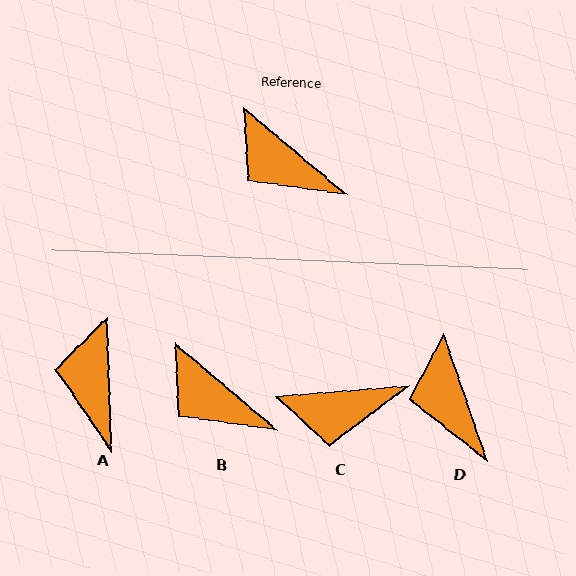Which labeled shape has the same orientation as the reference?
B.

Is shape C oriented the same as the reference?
No, it is off by about 45 degrees.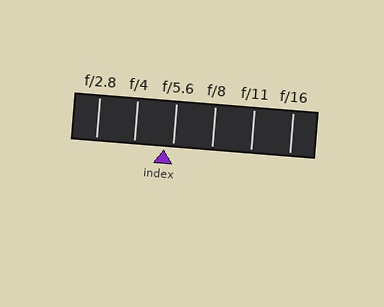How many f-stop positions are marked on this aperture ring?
There are 6 f-stop positions marked.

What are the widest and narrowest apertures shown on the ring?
The widest aperture shown is f/2.8 and the narrowest is f/16.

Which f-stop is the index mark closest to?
The index mark is closest to f/5.6.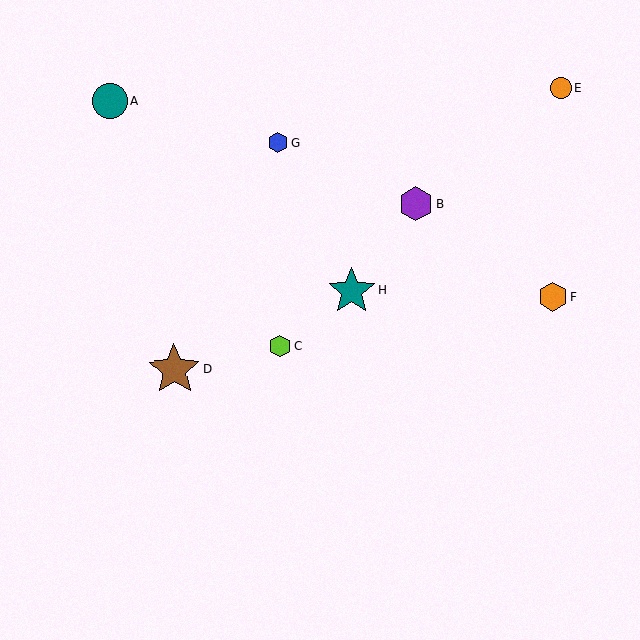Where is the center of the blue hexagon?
The center of the blue hexagon is at (278, 143).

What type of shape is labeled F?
Shape F is an orange hexagon.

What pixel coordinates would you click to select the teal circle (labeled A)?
Click at (110, 101) to select the teal circle A.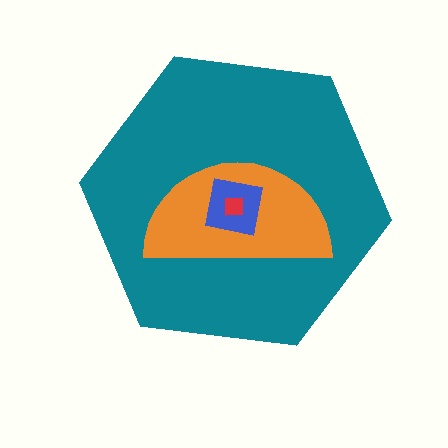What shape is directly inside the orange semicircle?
The blue square.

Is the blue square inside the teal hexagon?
Yes.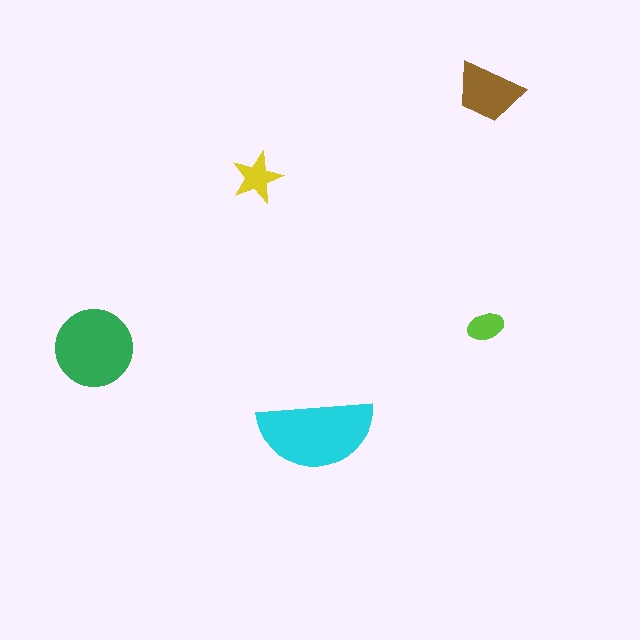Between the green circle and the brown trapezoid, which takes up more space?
The green circle.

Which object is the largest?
The cyan semicircle.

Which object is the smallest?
The lime ellipse.